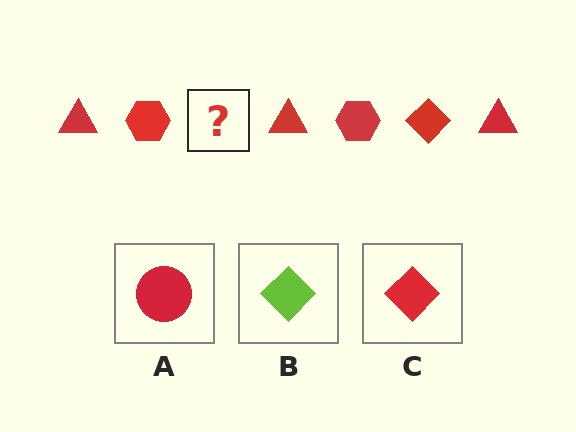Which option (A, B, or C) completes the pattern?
C.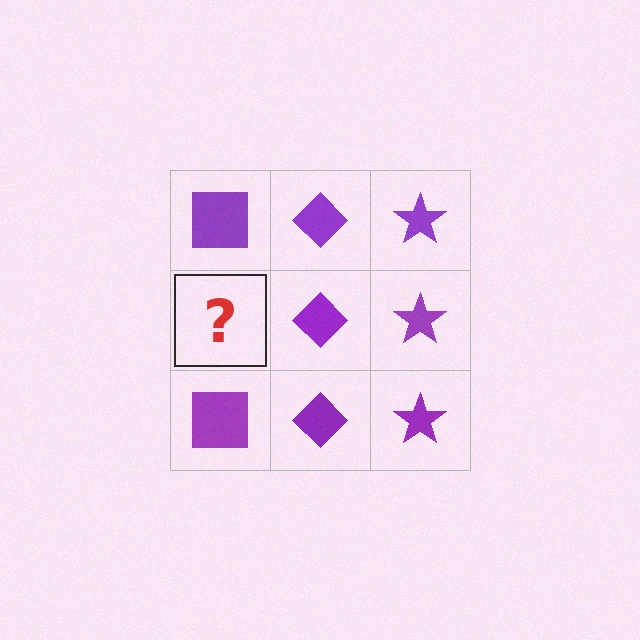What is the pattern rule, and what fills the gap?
The rule is that each column has a consistent shape. The gap should be filled with a purple square.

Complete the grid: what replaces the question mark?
The question mark should be replaced with a purple square.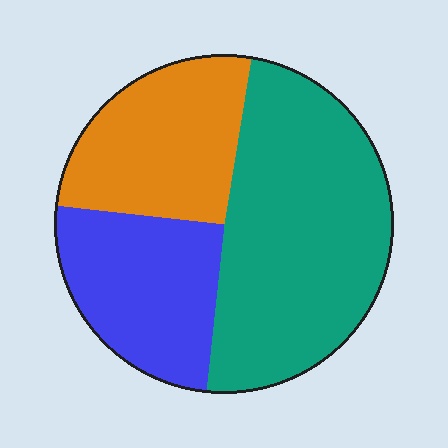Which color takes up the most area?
Teal, at roughly 50%.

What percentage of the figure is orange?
Orange covers about 25% of the figure.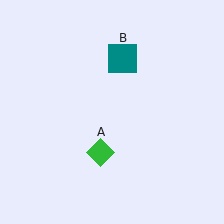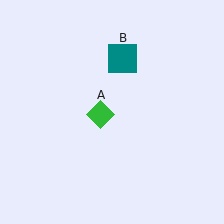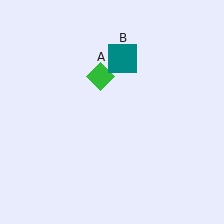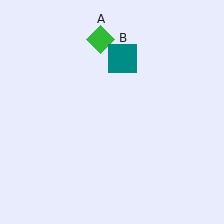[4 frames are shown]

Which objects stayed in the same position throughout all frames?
Teal square (object B) remained stationary.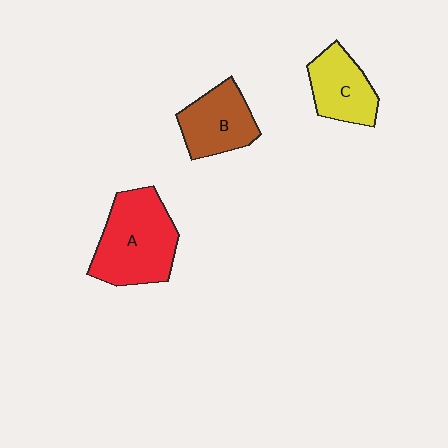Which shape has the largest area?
Shape A (red).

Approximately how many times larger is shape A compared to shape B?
Approximately 1.5 times.